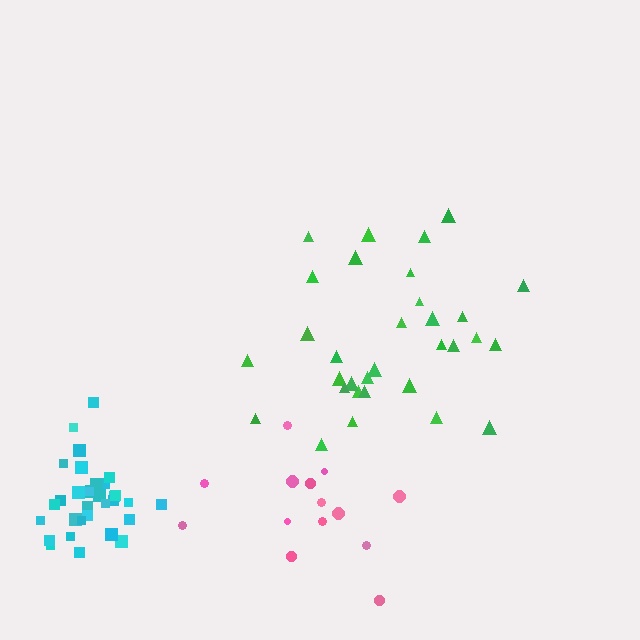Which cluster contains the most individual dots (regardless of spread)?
Cyan (34).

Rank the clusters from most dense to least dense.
cyan, green, pink.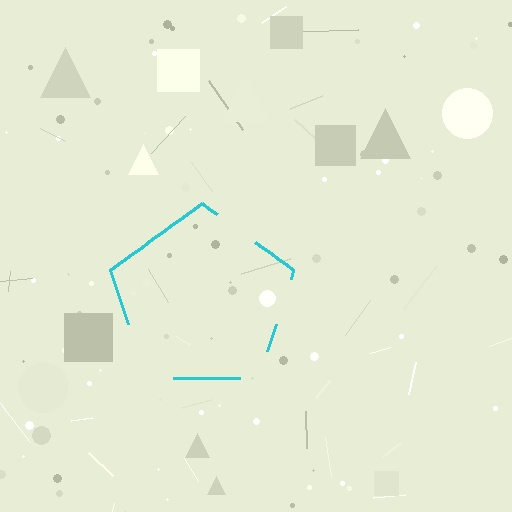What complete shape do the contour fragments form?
The contour fragments form a pentagon.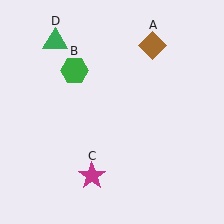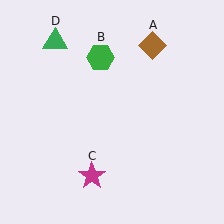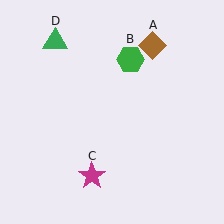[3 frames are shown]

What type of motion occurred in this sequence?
The green hexagon (object B) rotated clockwise around the center of the scene.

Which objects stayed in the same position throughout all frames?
Brown diamond (object A) and magenta star (object C) and green triangle (object D) remained stationary.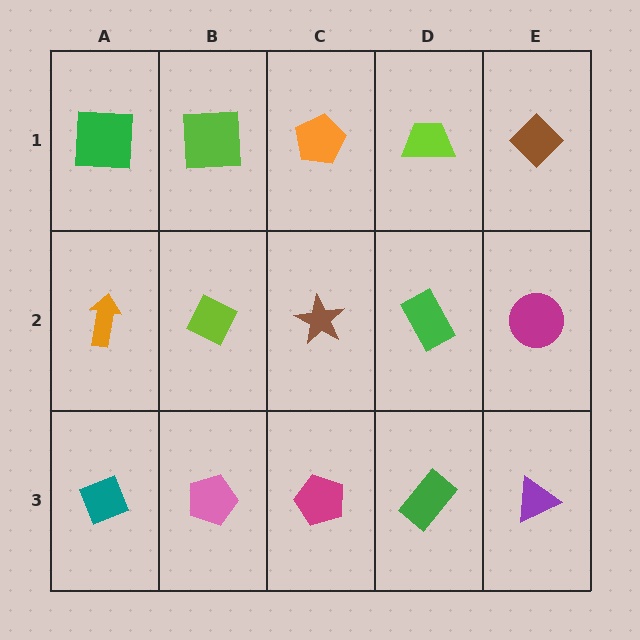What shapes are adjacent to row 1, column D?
A green rectangle (row 2, column D), an orange pentagon (row 1, column C), a brown diamond (row 1, column E).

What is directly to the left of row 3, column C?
A pink pentagon.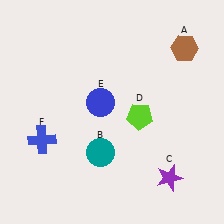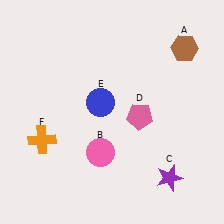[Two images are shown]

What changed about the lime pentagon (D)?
In Image 1, D is lime. In Image 2, it changed to pink.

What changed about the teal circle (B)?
In Image 1, B is teal. In Image 2, it changed to pink.